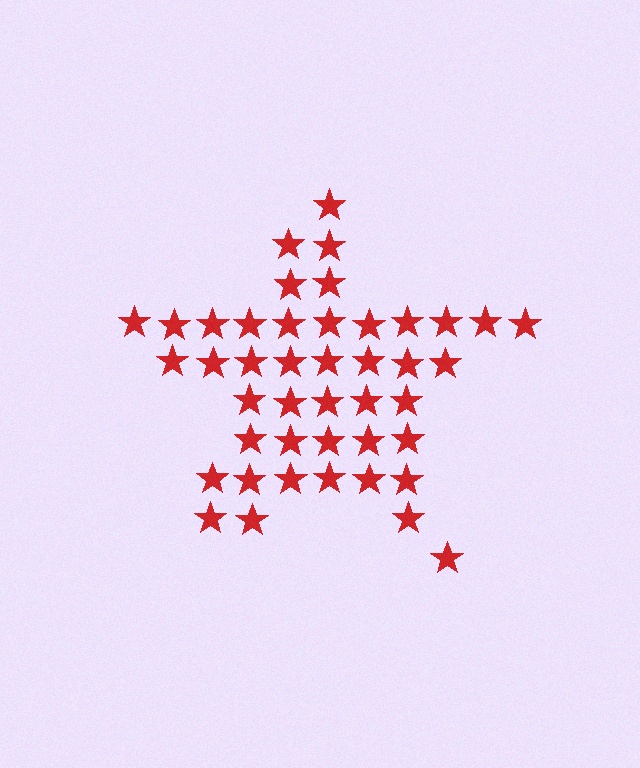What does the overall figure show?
The overall figure shows a star.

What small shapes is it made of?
It is made of small stars.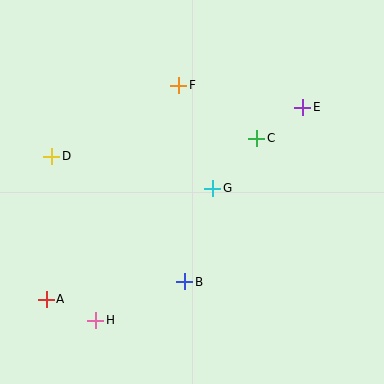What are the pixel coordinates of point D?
Point D is at (52, 156).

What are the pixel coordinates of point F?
Point F is at (179, 85).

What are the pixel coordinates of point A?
Point A is at (46, 299).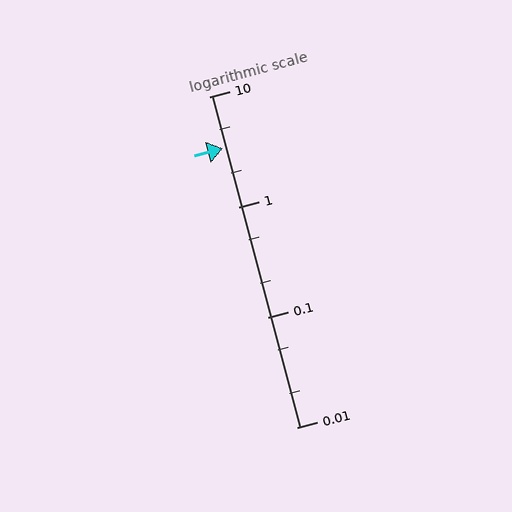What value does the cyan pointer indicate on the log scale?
The pointer indicates approximately 3.4.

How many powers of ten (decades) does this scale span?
The scale spans 3 decades, from 0.01 to 10.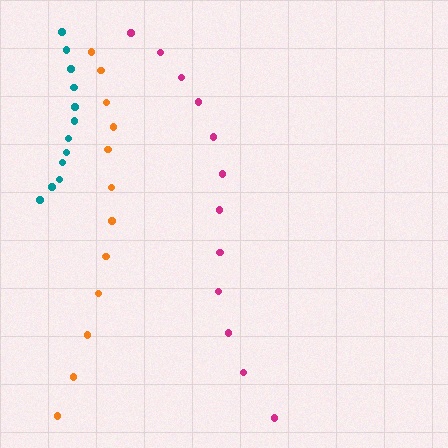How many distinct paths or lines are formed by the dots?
There are 3 distinct paths.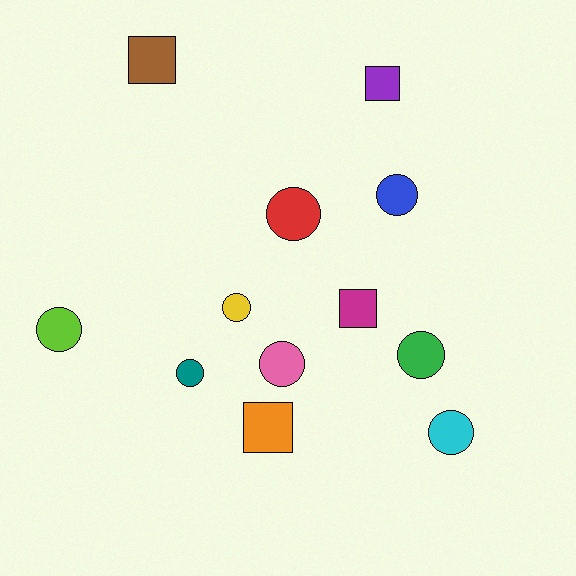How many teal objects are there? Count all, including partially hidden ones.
There is 1 teal object.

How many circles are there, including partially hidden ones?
There are 8 circles.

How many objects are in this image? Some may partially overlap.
There are 12 objects.